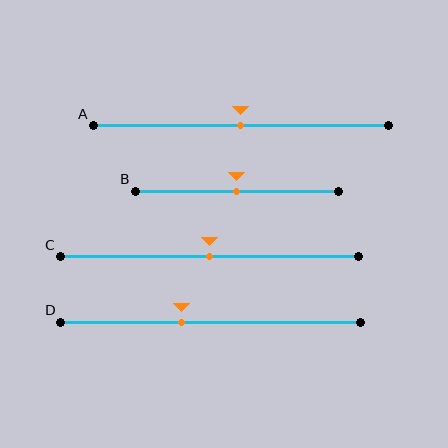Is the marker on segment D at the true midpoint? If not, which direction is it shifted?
No, the marker on segment D is shifted to the left by about 10% of the segment length.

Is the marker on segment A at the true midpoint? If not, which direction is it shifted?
Yes, the marker on segment A is at the true midpoint.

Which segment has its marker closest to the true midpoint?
Segment A has its marker closest to the true midpoint.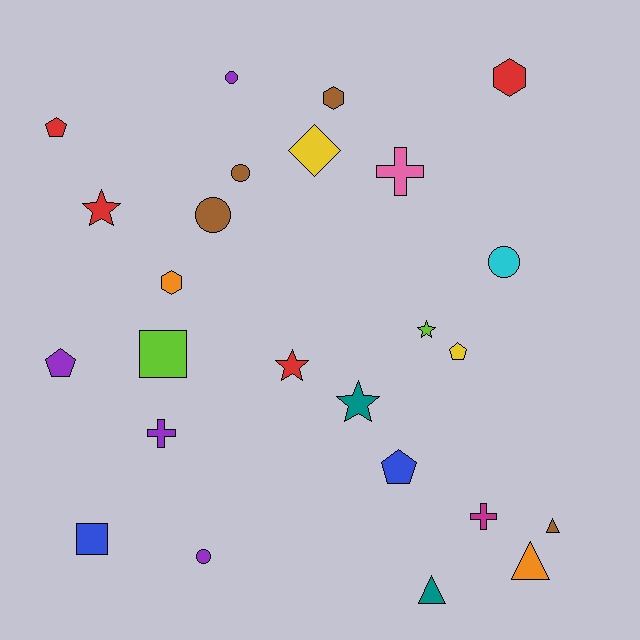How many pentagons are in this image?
There are 4 pentagons.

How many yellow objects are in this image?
There are 2 yellow objects.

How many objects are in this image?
There are 25 objects.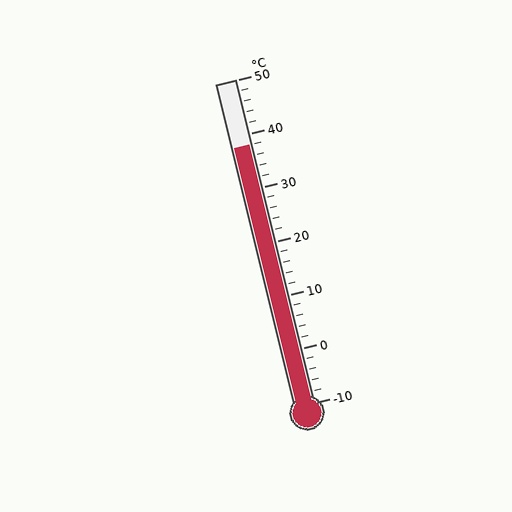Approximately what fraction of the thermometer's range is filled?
The thermometer is filled to approximately 80% of its range.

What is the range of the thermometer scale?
The thermometer scale ranges from -10°C to 50°C.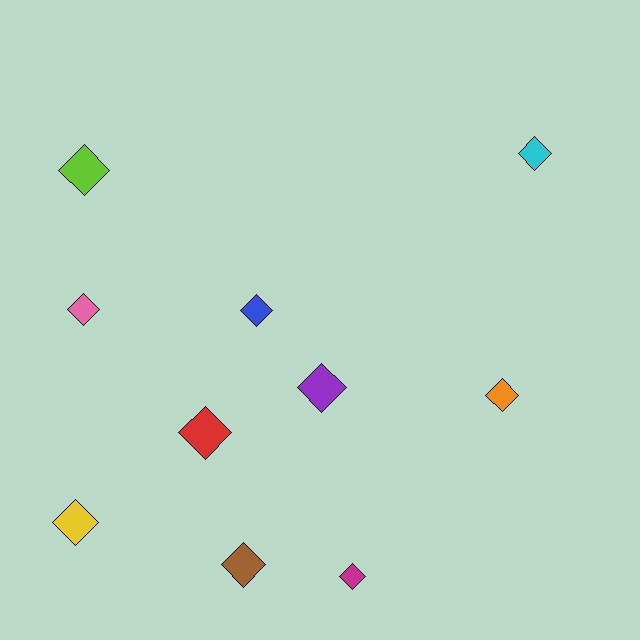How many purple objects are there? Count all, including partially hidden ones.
There is 1 purple object.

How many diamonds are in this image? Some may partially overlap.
There are 10 diamonds.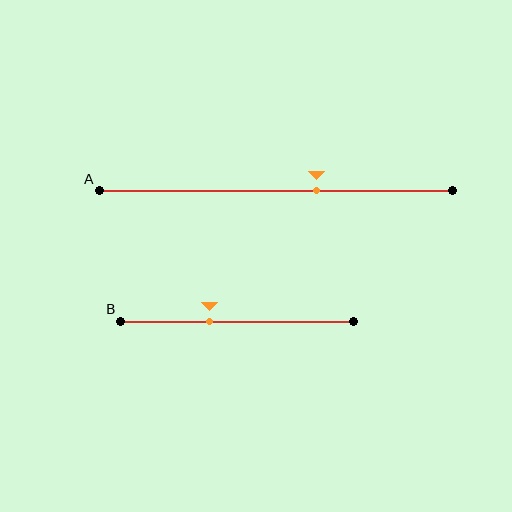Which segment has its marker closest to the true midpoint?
Segment A has its marker closest to the true midpoint.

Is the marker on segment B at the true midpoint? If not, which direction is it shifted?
No, the marker on segment B is shifted to the left by about 12% of the segment length.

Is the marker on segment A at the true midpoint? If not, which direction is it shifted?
No, the marker on segment A is shifted to the right by about 12% of the segment length.